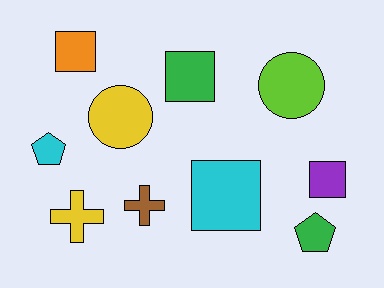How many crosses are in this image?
There are 2 crosses.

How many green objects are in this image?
There are 2 green objects.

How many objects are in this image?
There are 10 objects.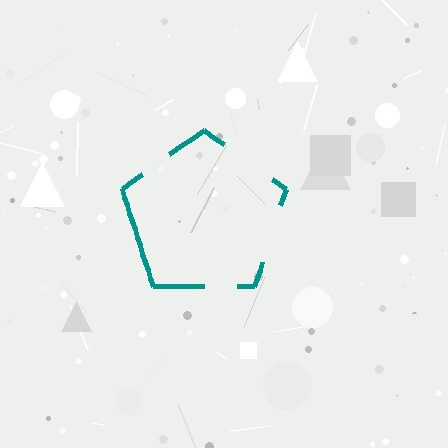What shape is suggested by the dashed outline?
The dashed outline suggests a pentagon.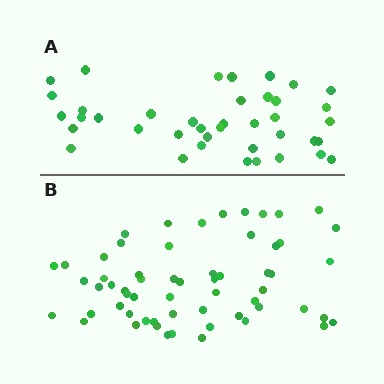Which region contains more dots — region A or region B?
Region B (the bottom region) has more dots.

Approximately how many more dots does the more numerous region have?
Region B has approximately 20 more dots than region A.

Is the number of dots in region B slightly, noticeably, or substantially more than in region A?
Region B has substantially more. The ratio is roughly 1.5 to 1.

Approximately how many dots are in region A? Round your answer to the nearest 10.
About 40 dots.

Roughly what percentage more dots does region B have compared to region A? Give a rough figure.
About 50% more.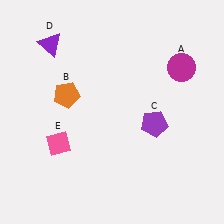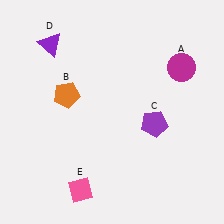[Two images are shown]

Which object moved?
The pink diamond (E) moved down.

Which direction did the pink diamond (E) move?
The pink diamond (E) moved down.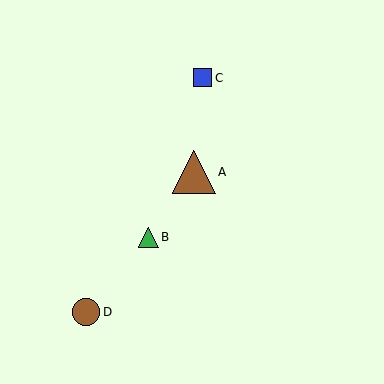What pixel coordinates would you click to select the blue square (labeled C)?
Click at (203, 78) to select the blue square C.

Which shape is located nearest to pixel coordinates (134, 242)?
The green triangle (labeled B) at (149, 237) is nearest to that location.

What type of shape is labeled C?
Shape C is a blue square.